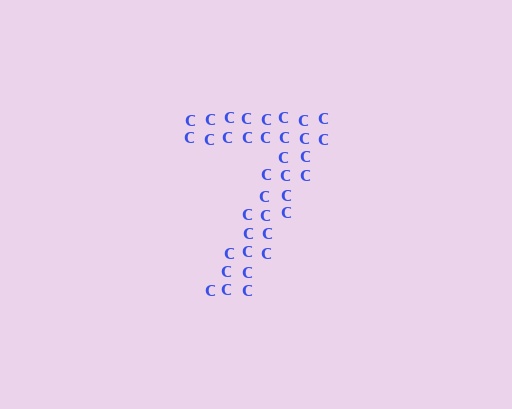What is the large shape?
The large shape is the digit 7.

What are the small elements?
The small elements are letter C's.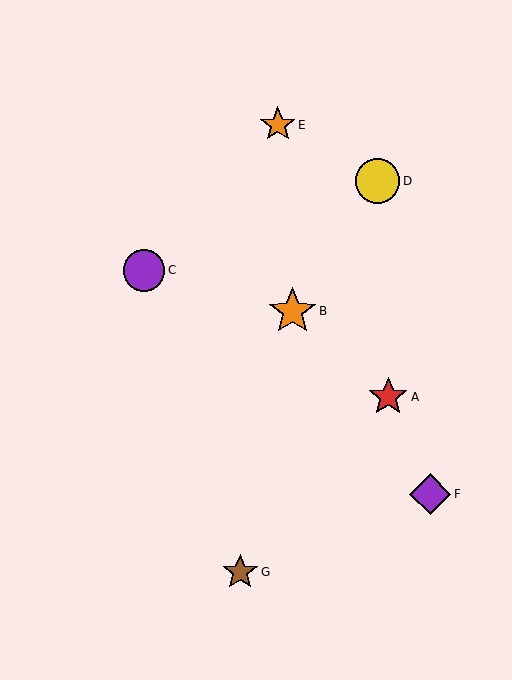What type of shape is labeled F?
Shape F is a purple diamond.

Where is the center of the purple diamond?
The center of the purple diamond is at (430, 494).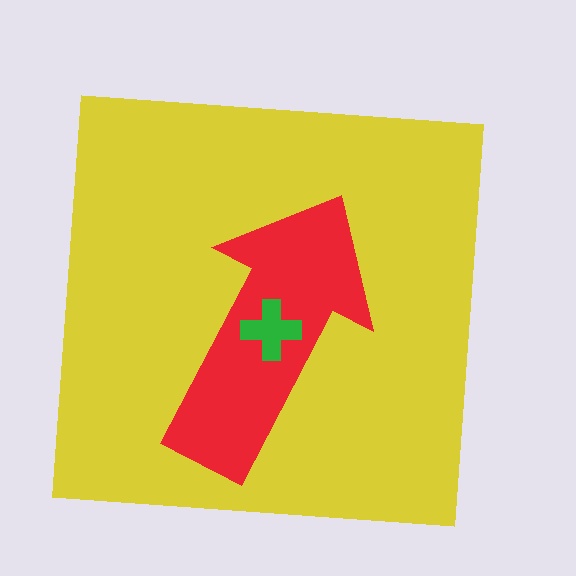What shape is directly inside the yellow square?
The red arrow.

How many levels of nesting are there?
3.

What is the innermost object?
The green cross.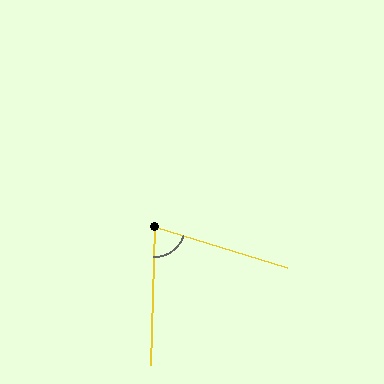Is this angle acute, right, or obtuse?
It is acute.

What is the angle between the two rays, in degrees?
Approximately 75 degrees.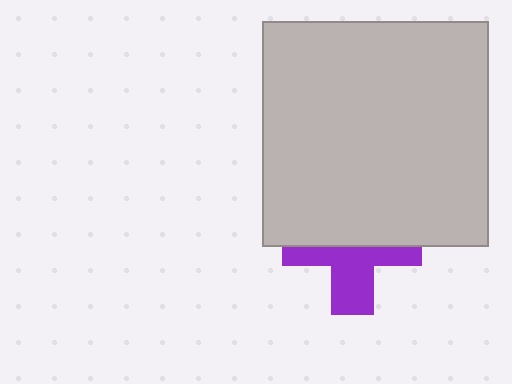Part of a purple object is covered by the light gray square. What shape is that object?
It is a cross.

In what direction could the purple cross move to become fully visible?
The purple cross could move down. That would shift it out from behind the light gray square entirely.